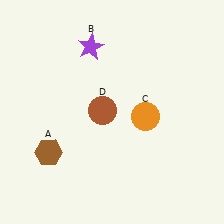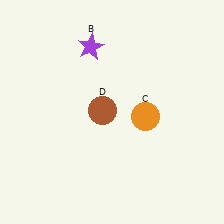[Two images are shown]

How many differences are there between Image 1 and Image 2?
There is 1 difference between the two images.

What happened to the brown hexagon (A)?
The brown hexagon (A) was removed in Image 2. It was in the bottom-left area of Image 1.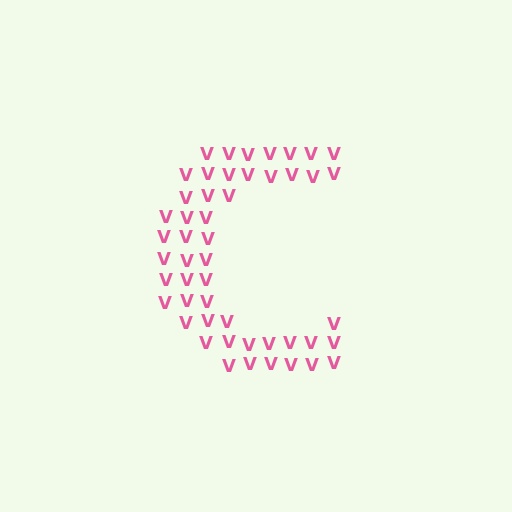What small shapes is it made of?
It is made of small letter V's.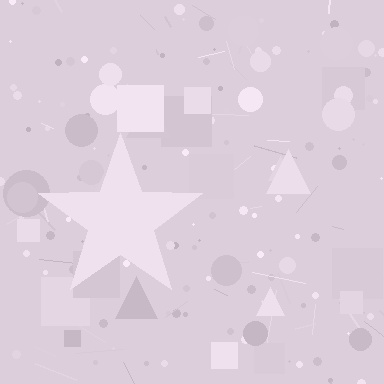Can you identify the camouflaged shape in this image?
The camouflaged shape is a star.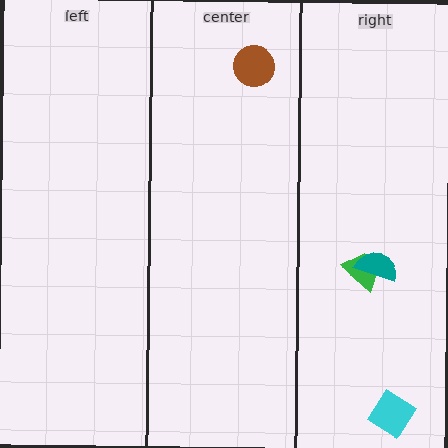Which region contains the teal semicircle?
The right region.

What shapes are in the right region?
The cyan diamond, the green trapezoid, the teal semicircle.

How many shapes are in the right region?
3.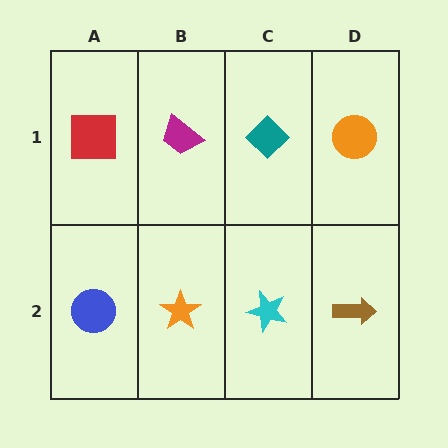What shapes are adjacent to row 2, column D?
An orange circle (row 1, column D), a cyan star (row 2, column C).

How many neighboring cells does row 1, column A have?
2.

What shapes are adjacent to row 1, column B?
An orange star (row 2, column B), a red square (row 1, column A), a teal diamond (row 1, column C).